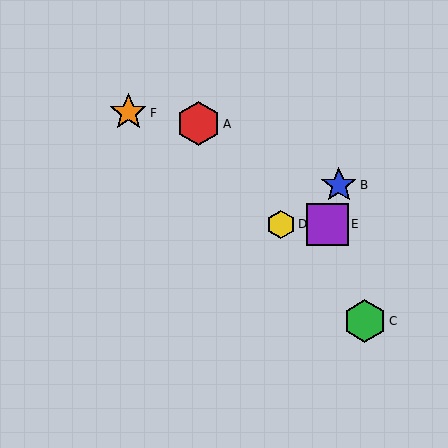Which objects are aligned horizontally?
Objects D, E are aligned horizontally.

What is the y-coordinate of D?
Object D is at y≈224.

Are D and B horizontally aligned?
No, D is at y≈224 and B is at y≈185.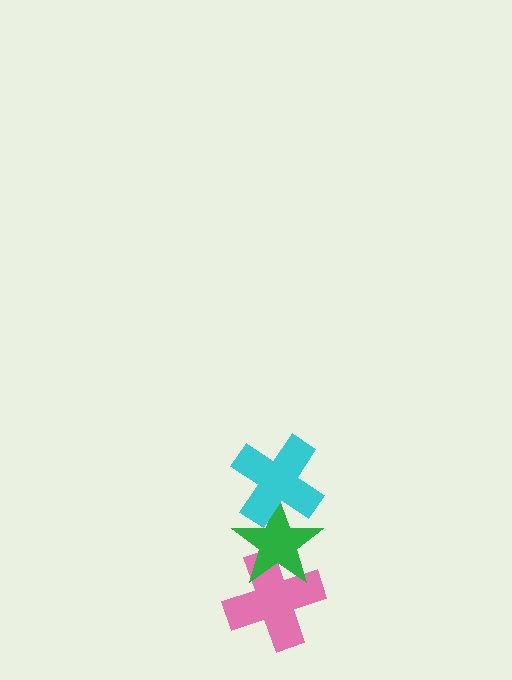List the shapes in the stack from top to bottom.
From top to bottom: the cyan cross, the green star, the pink cross.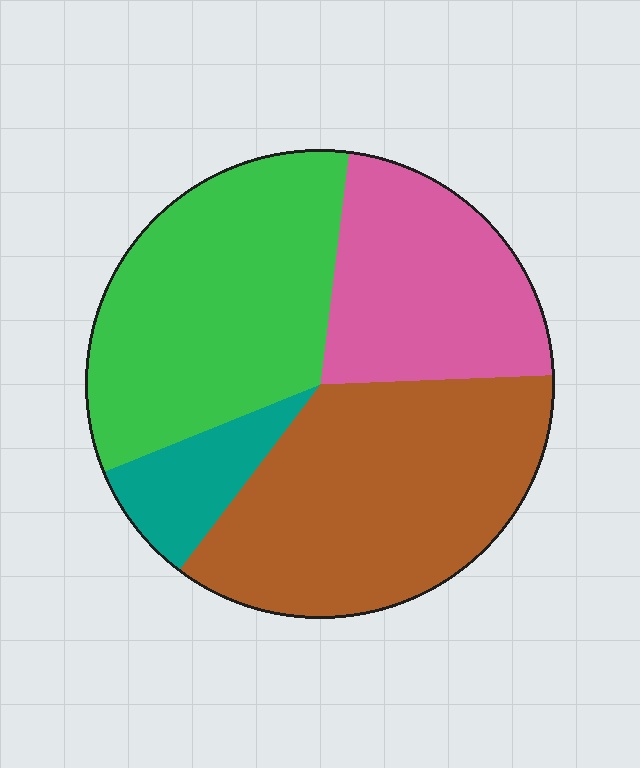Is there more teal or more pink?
Pink.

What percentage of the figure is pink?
Pink covers 22% of the figure.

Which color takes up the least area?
Teal, at roughly 10%.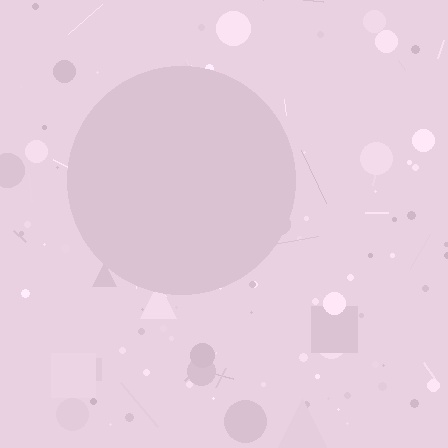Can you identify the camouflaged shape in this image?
The camouflaged shape is a circle.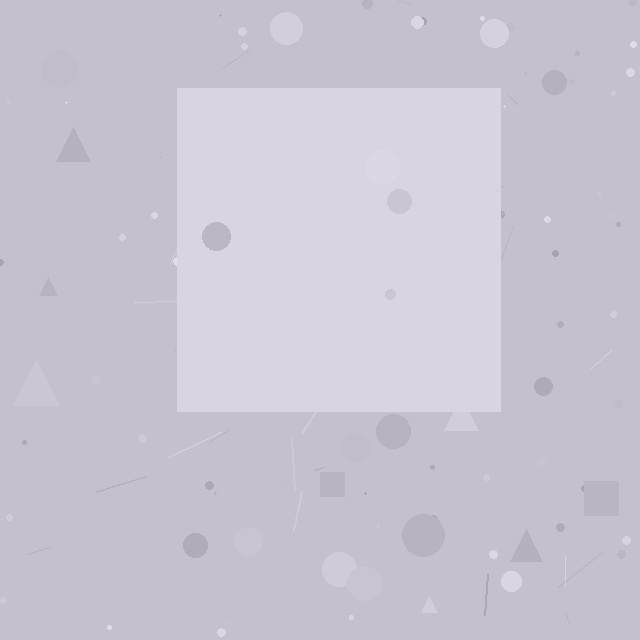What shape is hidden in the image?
A square is hidden in the image.